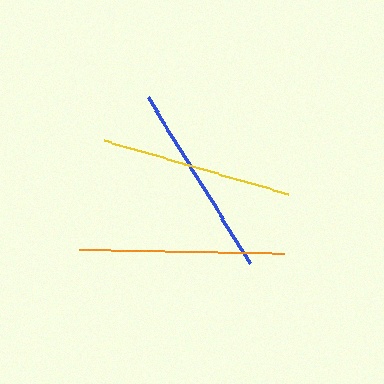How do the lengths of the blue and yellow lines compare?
The blue and yellow lines are approximately the same length.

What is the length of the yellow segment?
The yellow segment is approximately 192 pixels long.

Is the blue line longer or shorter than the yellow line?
The blue line is longer than the yellow line.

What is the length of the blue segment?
The blue segment is approximately 194 pixels long.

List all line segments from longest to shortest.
From longest to shortest: orange, blue, yellow.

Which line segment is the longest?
The orange line is the longest at approximately 206 pixels.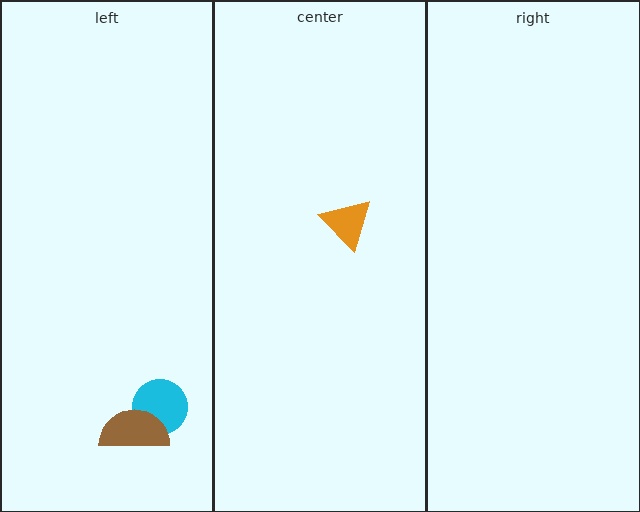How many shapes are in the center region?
1.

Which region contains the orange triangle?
The center region.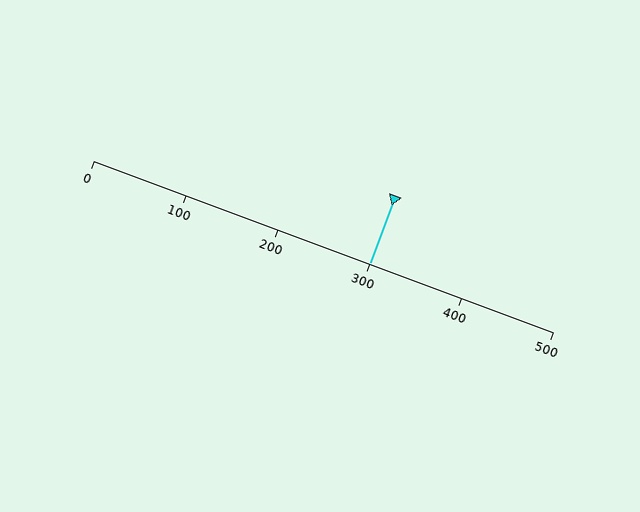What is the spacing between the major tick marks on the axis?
The major ticks are spaced 100 apart.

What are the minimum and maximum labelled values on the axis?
The axis runs from 0 to 500.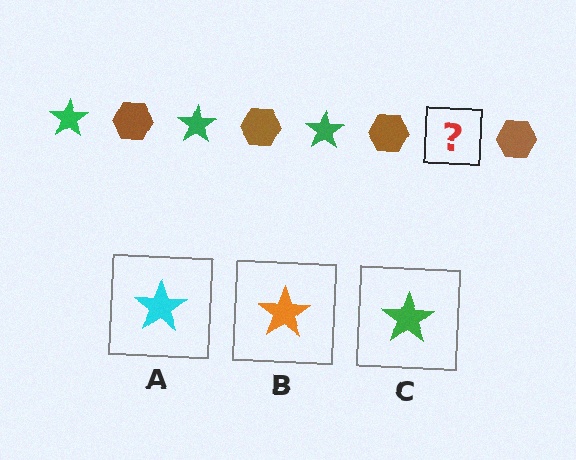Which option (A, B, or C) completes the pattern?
C.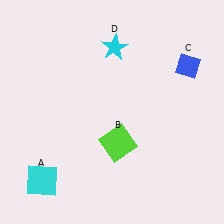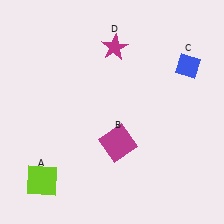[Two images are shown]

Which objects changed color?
A changed from cyan to lime. B changed from lime to magenta. D changed from cyan to magenta.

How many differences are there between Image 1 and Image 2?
There are 3 differences between the two images.